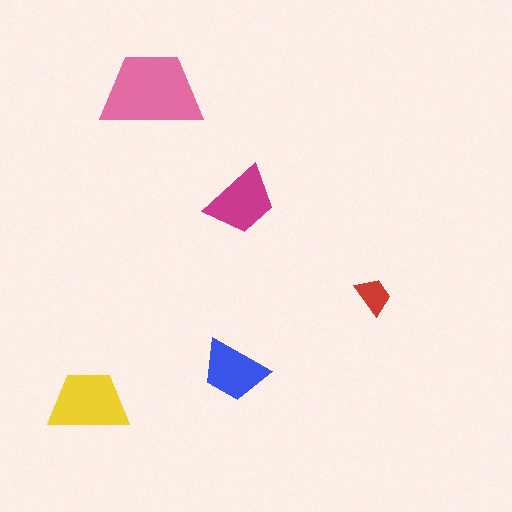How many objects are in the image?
There are 5 objects in the image.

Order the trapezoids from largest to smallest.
the pink one, the yellow one, the magenta one, the blue one, the red one.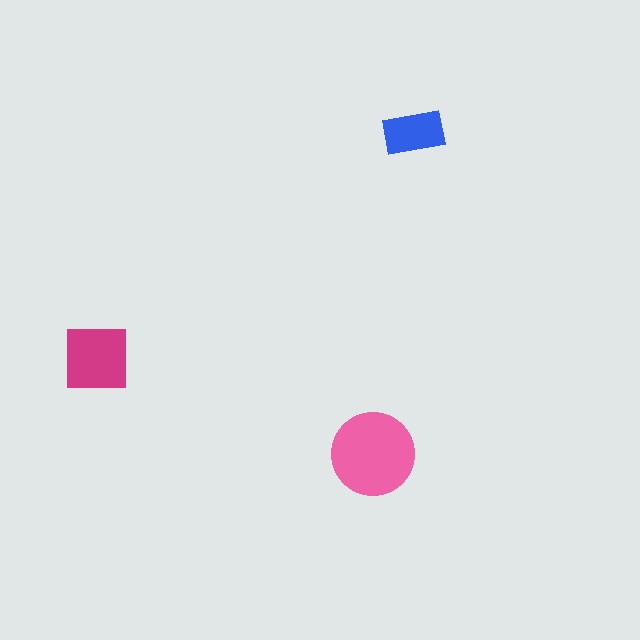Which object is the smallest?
The blue rectangle.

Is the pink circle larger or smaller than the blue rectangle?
Larger.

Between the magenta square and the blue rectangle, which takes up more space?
The magenta square.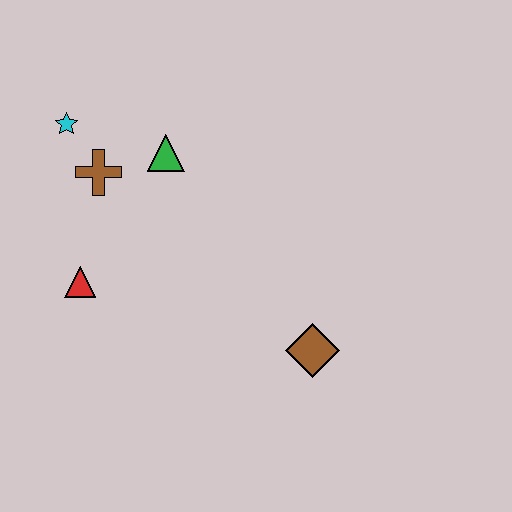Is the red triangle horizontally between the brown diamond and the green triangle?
No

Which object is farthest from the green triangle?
The brown diamond is farthest from the green triangle.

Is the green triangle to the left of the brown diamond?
Yes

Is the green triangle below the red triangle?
No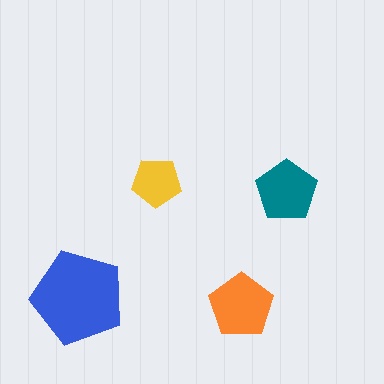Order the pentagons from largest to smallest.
the blue one, the orange one, the teal one, the yellow one.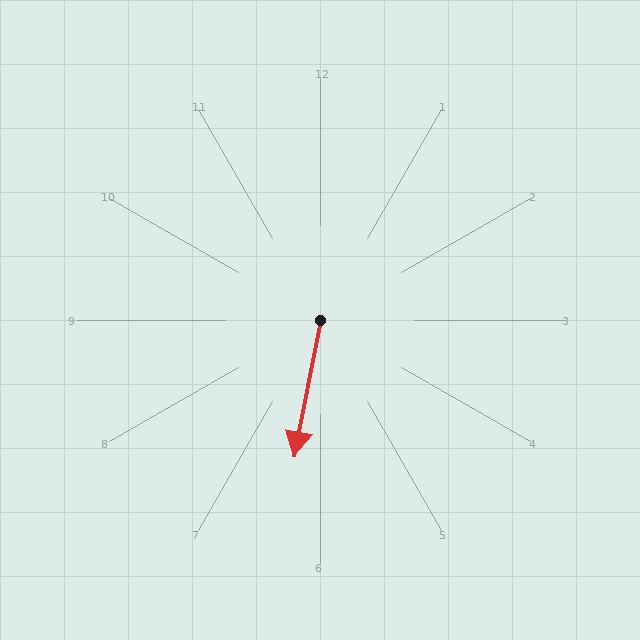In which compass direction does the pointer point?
South.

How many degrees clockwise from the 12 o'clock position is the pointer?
Approximately 191 degrees.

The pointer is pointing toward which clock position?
Roughly 6 o'clock.